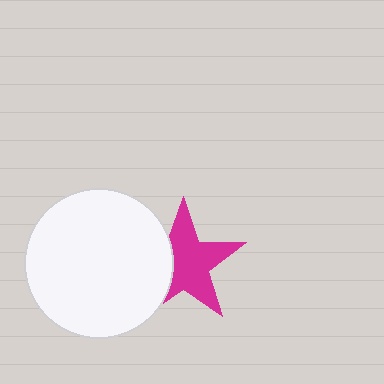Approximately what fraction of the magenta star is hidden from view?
Roughly 32% of the magenta star is hidden behind the white circle.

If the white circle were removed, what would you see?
You would see the complete magenta star.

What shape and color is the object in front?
The object in front is a white circle.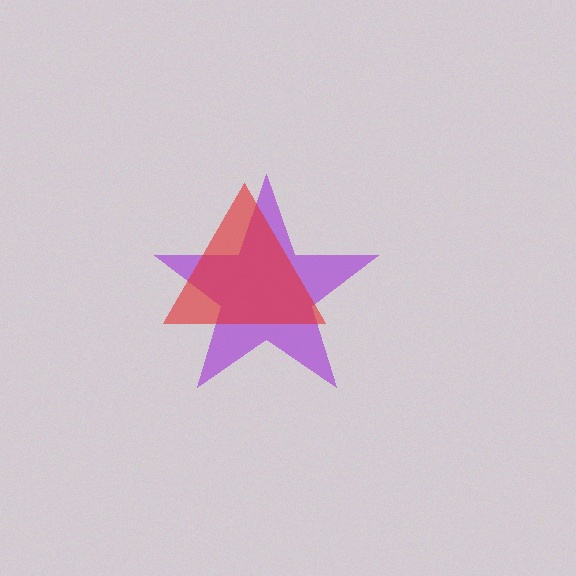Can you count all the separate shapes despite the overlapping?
Yes, there are 2 separate shapes.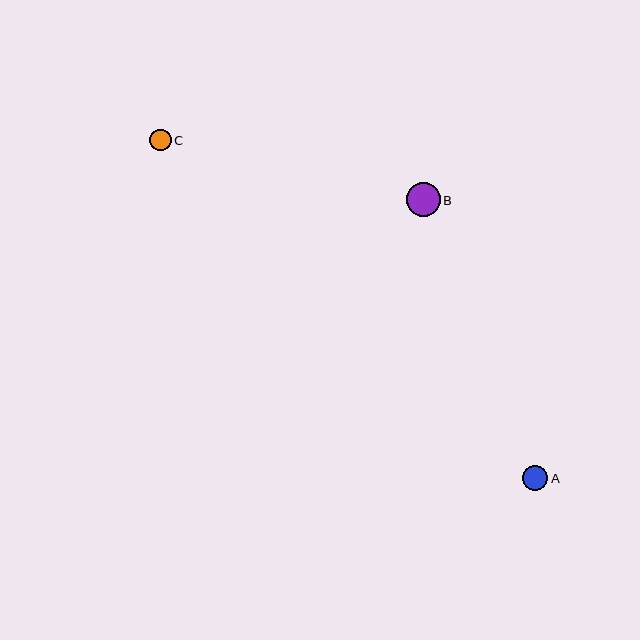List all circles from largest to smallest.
From largest to smallest: B, A, C.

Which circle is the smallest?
Circle C is the smallest with a size of approximately 22 pixels.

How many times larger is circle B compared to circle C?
Circle B is approximately 1.6 times the size of circle C.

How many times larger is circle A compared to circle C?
Circle A is approximately 1.2 times the size of circle C.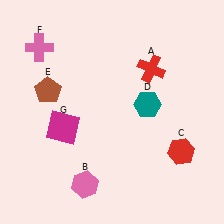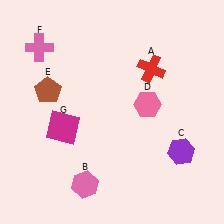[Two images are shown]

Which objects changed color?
C changed from red to purple. D changed from teal to pink.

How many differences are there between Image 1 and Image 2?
There are 2 differences between the two images.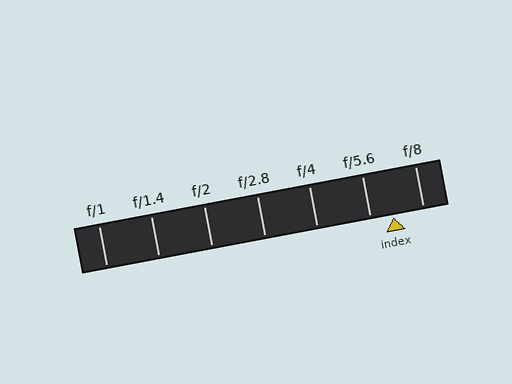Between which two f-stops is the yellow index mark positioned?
The index mark is between f/5.6 and f/8.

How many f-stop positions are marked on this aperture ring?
There are 7 f-stop positions marked.